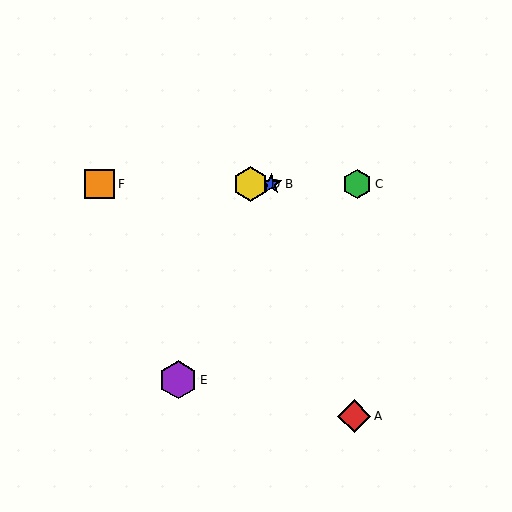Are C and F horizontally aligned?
Yes, both are at y≈184.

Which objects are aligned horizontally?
Objects B, C, D, F are aligned horizontally.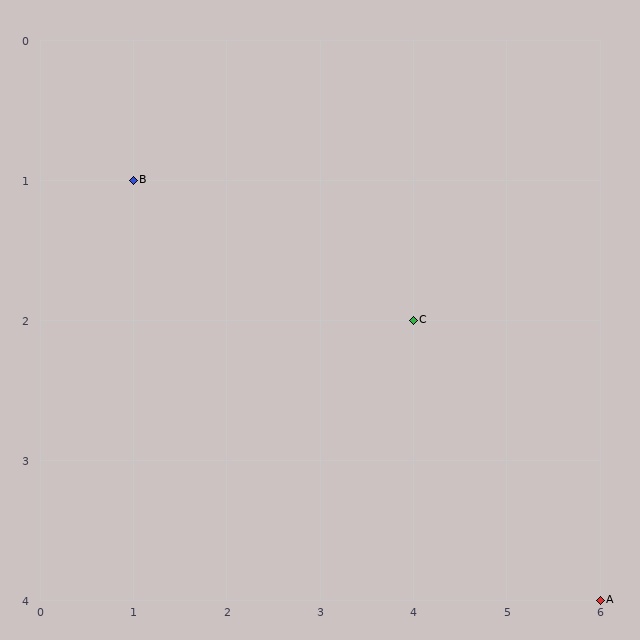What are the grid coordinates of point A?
Point A is at grid coordinates (6, 4).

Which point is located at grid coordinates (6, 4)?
Point A is at (6, 4).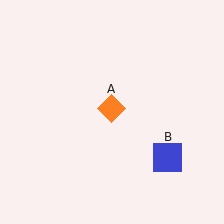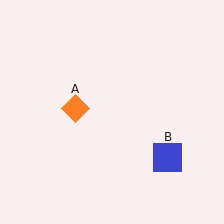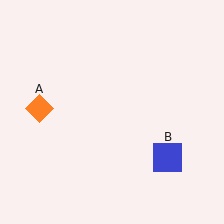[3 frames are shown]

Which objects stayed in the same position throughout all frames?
Blue square (object B) remained stationary.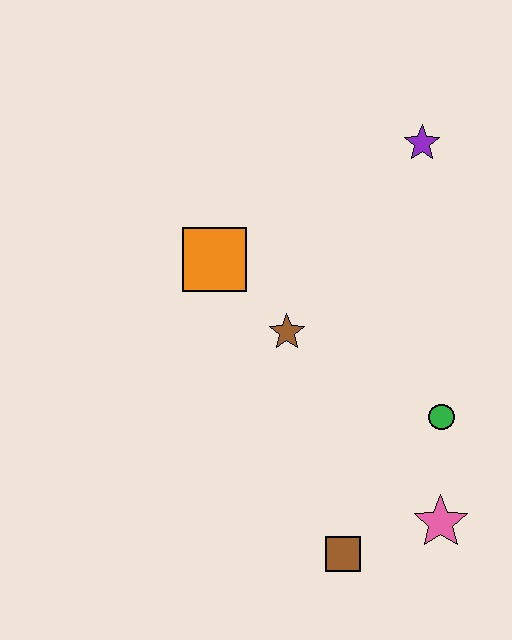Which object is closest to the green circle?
The pink star is closest to the green circle.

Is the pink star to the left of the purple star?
No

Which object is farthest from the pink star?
The purple star is farthest from the pink star.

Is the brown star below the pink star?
No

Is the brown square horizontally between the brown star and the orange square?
No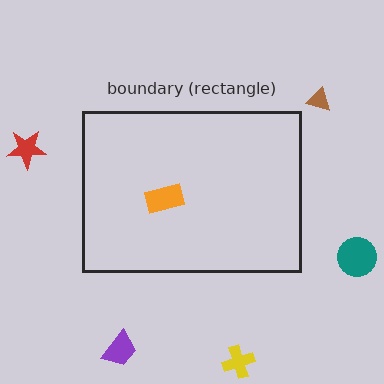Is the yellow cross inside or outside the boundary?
Outside.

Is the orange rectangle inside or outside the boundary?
Inside.